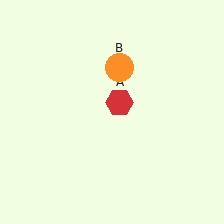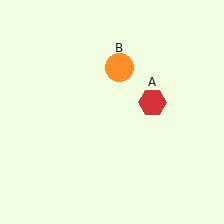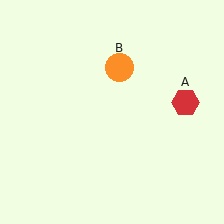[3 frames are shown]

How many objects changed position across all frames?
1 object changed position: red hexagon (object A).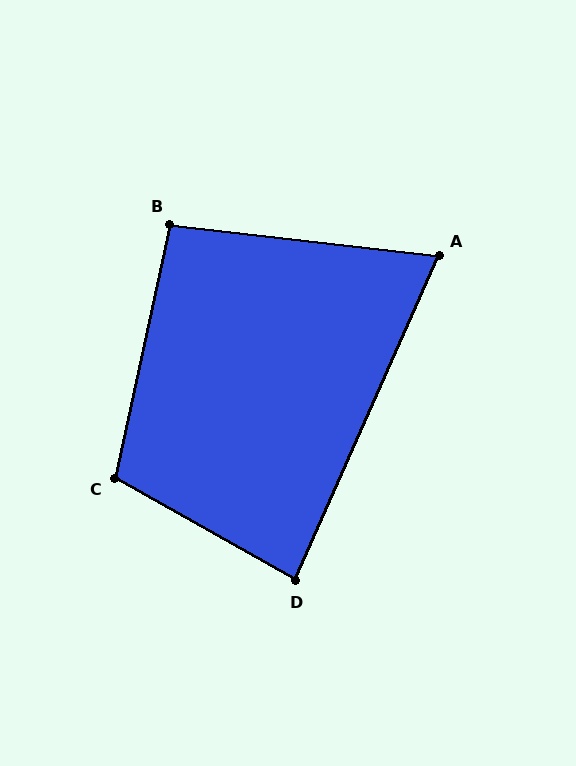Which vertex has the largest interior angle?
C, at approximately 107 degrees.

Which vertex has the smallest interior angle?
A, at approximately 73 degrees.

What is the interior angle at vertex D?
Approximately 84 degrees (acute).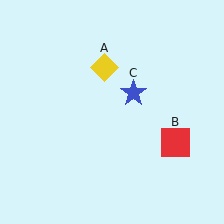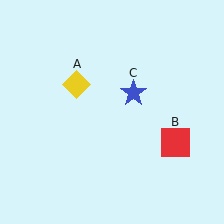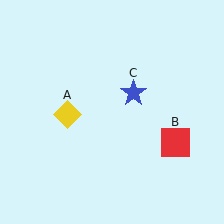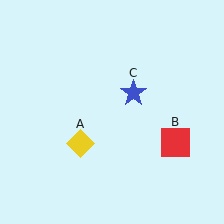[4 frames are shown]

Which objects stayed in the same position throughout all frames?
Red square (object B) and blue star (object C) remained stationary.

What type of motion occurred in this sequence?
The yellow diamond (object A) rotated counterclockwise around the center of the scene.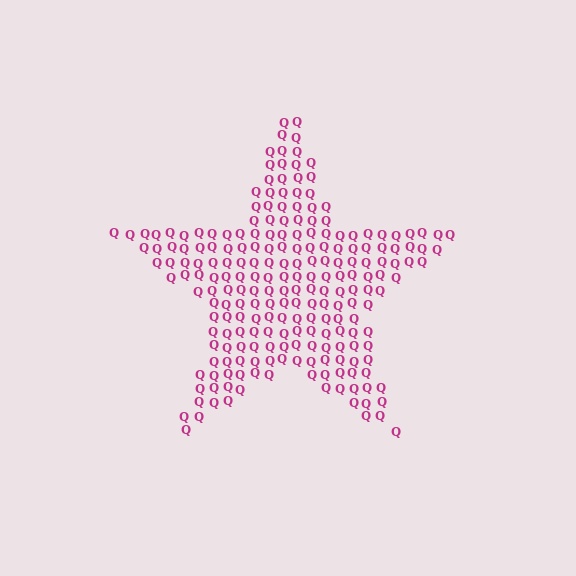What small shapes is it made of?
It is made of small letter Q's.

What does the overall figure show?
The overall figure shows a star.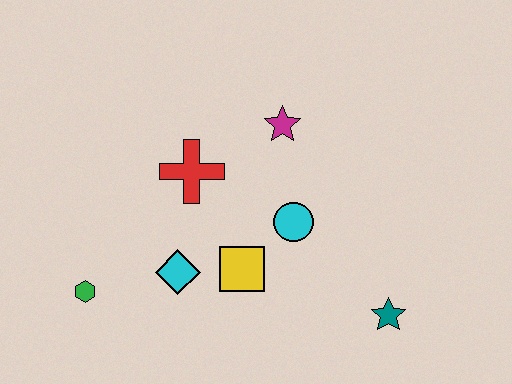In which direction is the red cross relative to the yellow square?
The red cross is above the yellow square.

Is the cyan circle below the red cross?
Yes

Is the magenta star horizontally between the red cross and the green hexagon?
No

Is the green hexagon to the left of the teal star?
Yes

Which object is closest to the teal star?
The cyan circle is closest to the teal star.